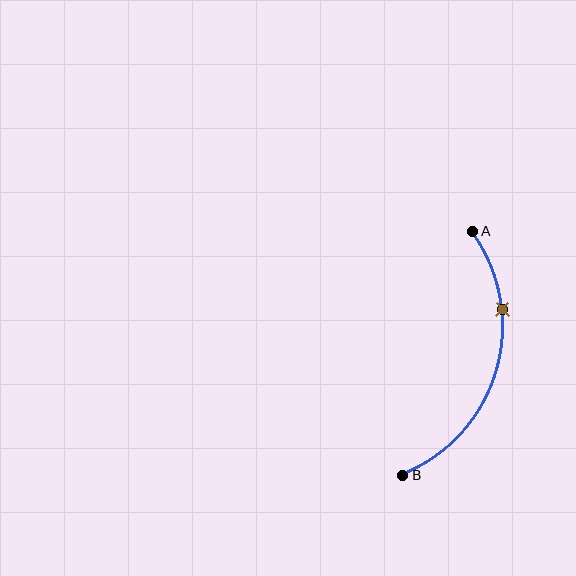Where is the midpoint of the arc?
The arc midpoint is the point on the curve farthest from the straight line joining A and B. It sits to the right of that line.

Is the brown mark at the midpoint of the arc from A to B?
No. The brown mark lies on the arc but is closer to endpoint A. The arc midpoint would be at the point on the curve equidistant along the arc from both A and B.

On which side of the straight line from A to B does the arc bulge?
The arc bulges to the right of the straight line connecting A and B.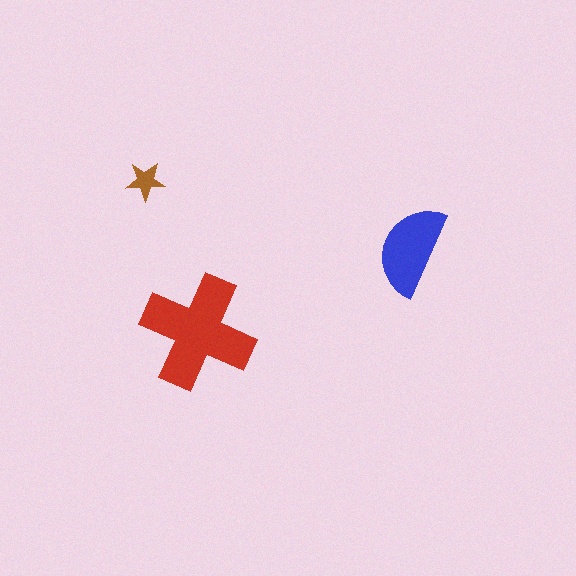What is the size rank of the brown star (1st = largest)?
3rd.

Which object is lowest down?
The red cross is bottommost.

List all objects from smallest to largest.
The brown star, the blue semicircle, the red cross.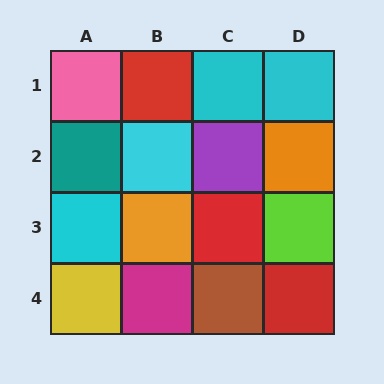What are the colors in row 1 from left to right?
Pink, red, cyan, cyan.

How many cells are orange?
2 cells are orange.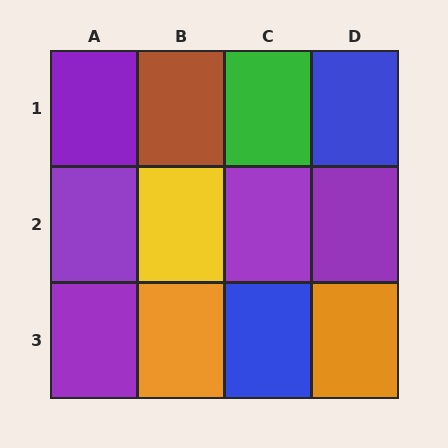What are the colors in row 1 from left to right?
Purple, brown, green, blue.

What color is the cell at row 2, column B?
Yellow.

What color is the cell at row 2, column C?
Purple.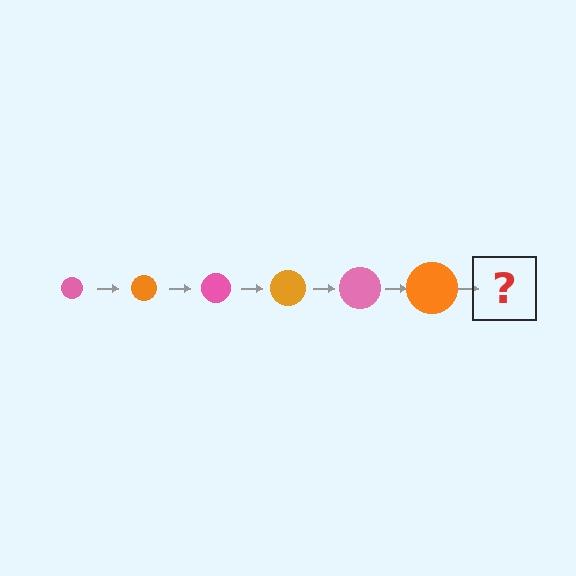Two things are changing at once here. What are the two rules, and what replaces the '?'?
The two rules are that the circle grows larger each step and the color cycles through pink and orange. The '?' should be a pink circle, larger than the previous one.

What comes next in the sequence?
The next element should be a pink circle, larger than the previous one.